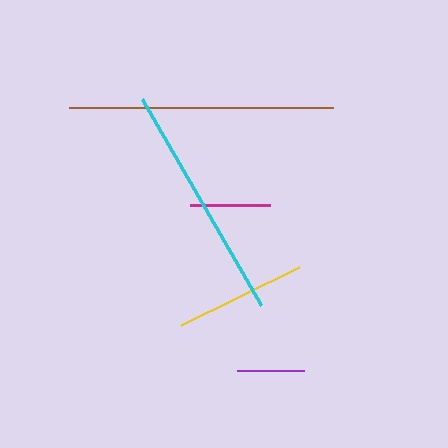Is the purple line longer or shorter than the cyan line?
The cyan line is longer than the purple line.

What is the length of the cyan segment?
The cyan segment is approximately 238 pixels long.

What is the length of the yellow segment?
The yellow segment is approximately 132 pixels long.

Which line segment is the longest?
The brown line is the longest at approximately 264 pixels.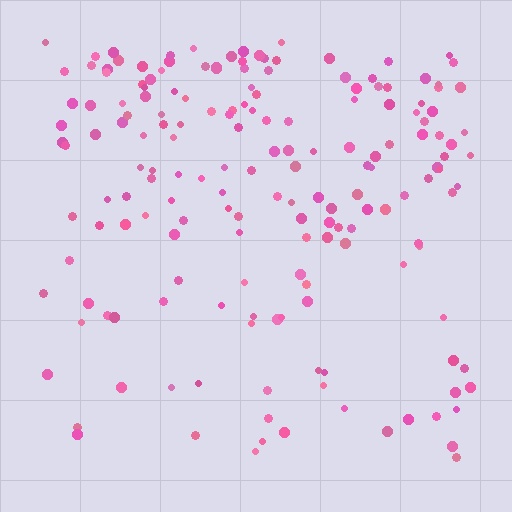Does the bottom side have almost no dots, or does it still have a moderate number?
Still a moderate number, just noticeably fewer than the top.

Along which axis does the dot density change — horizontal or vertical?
Vertical.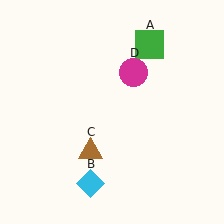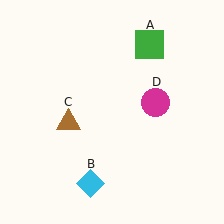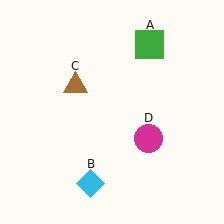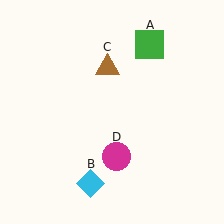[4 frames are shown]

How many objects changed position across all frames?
2 objects changed position: brown triangle (object C), magenta circle (object D).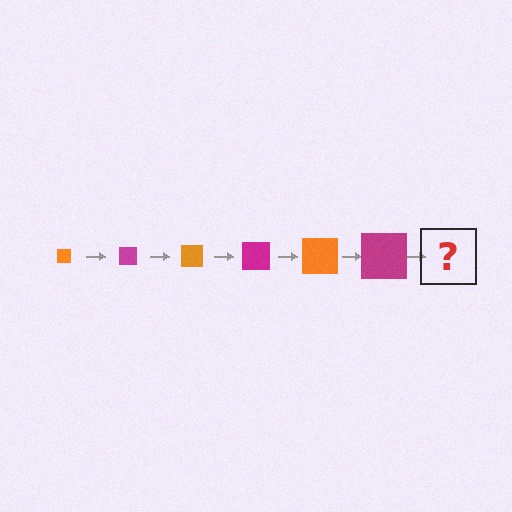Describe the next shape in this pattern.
It should be an orange square, larger than the previous one.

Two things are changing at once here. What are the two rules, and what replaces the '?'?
The two rules are that the square grows larger each step and the color cycles through orange and magenta. The '?' should be an orange square, larger than the previous one.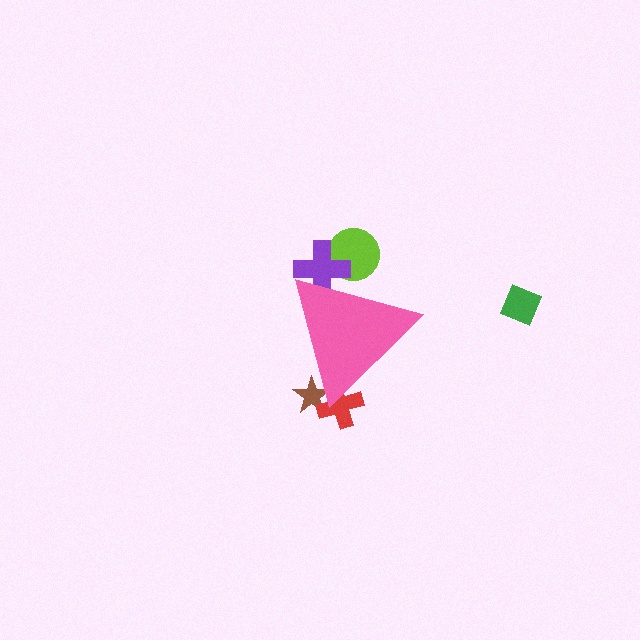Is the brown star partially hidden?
Yes, the brown star is partially hidden behind the pink triangle.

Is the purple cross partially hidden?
Yes, the purple cross is partially hidden behind the pink triangle.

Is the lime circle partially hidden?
Yes, the lime circle is partially hidden behind the pink triangle.